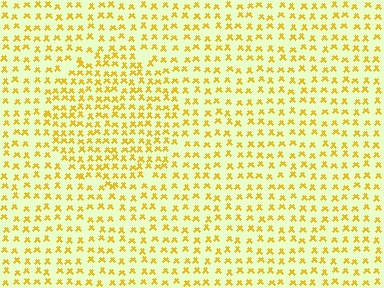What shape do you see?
I see a circle.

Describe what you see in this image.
The image contains small yellow elements arranged at two different densities. A circle-shaped region is visible where the elements are more densely packed than the surrounding area.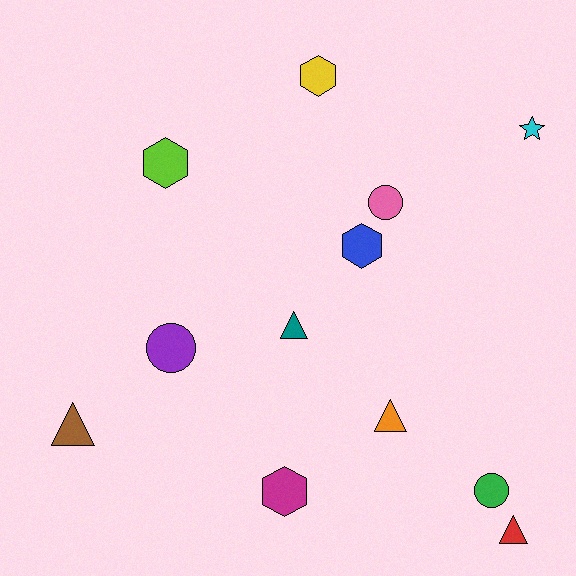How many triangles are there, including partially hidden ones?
There are 4 triangles.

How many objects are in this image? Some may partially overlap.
There are 12 objects.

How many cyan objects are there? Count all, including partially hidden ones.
There is 1 cyan object.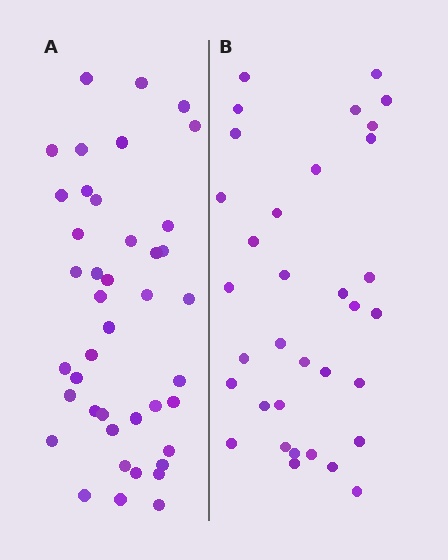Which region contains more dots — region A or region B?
Region A (the left region) has more dots.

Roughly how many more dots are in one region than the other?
Region A has roughly 8 or so more dots than region B.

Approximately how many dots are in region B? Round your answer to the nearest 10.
About 30 dots. (The exact count is 34, which rounds to 30.)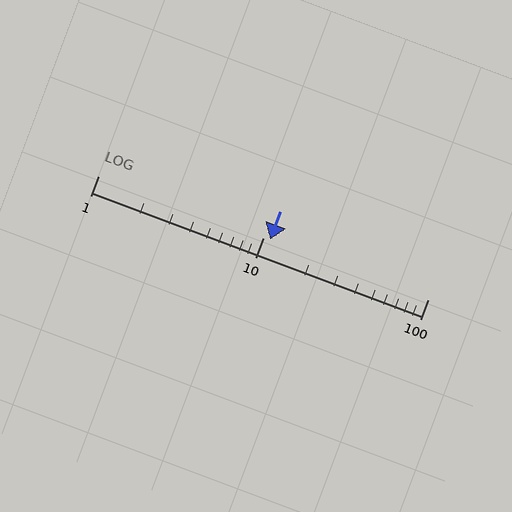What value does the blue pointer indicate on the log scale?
The pointer indicates approximately 11.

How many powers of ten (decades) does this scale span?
The scale spans 2 decades, from 1 to 100.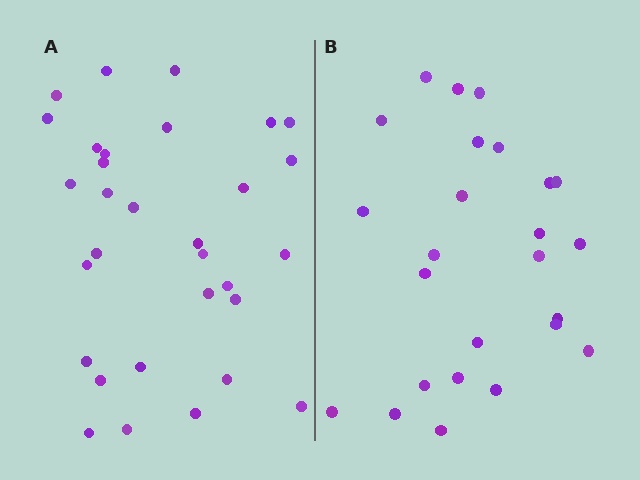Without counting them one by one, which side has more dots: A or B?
Region A (the left region) has more dots.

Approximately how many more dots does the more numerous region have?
Region A has about 6 more dots than region B.